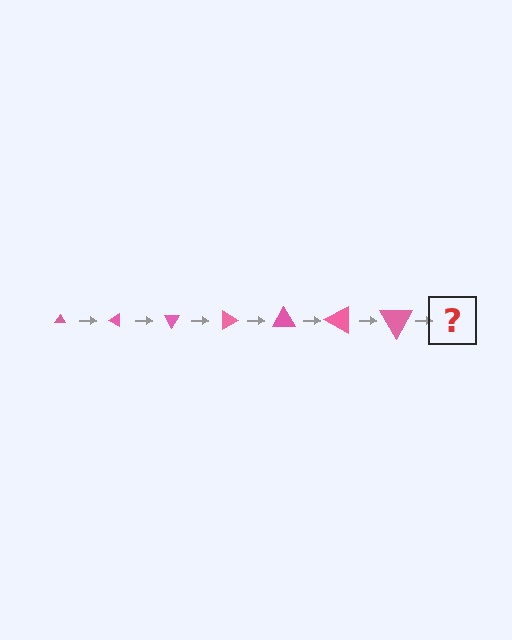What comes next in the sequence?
The next element should be a triangle, larger than the previous one and rotated 210 degrees from the start.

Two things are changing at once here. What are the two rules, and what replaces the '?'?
The two rules are that the triangle grows larger each step and it rotates 30 degrees each step. The '?' should be a triangle, larger than the previous one and rotated 210 degrees from the start.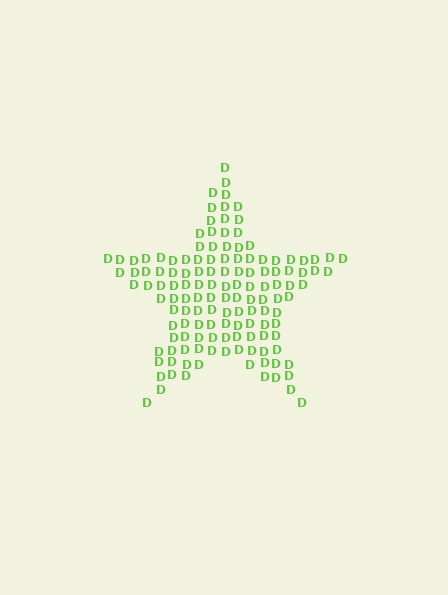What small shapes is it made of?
It is made of small letter D's.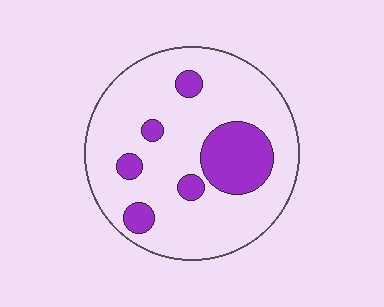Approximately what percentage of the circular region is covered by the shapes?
Approximately 20%.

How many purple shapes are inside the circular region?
6.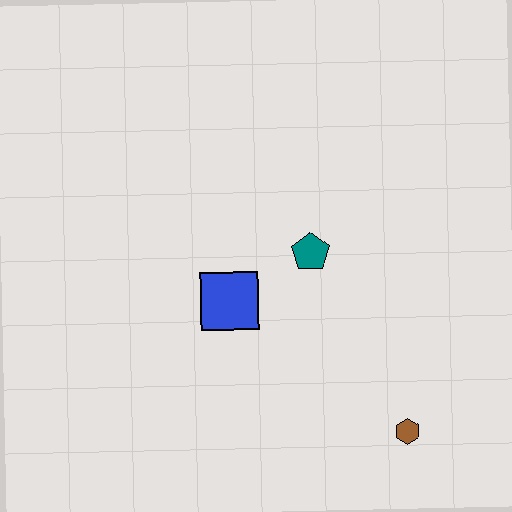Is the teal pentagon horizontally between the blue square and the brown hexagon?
Yes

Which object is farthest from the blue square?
The brown hexagon is farthest from the blue square.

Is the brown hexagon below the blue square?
Yes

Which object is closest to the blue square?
The teal pentagon is closest to the blue square.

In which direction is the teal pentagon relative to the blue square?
The teal pentagon is to the right of the blue square.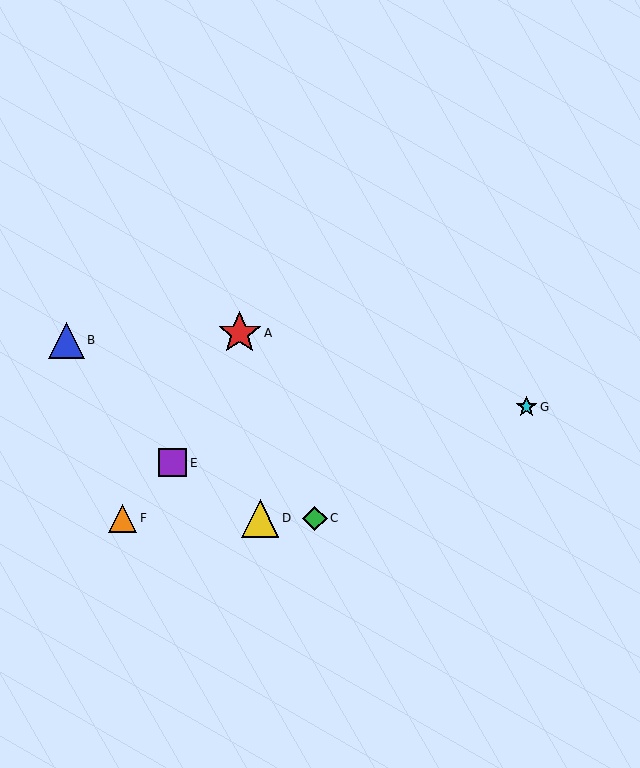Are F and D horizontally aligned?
Yes, both are at y≈518.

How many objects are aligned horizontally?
3 objects (C, D, F) are aligned horizontally.